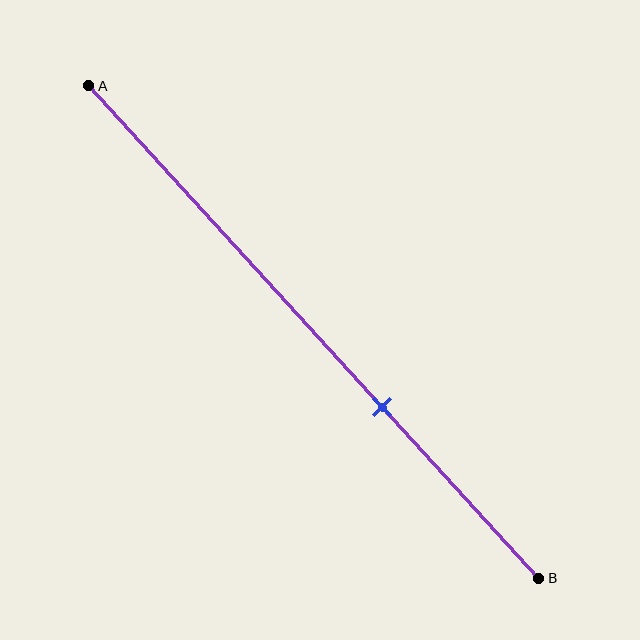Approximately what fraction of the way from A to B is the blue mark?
The blue mark is approximately 65% of the way from A to B.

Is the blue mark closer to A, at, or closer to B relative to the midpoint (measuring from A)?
The blue mark is closer to point B than the midpoint of segment AB.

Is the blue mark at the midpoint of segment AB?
No, the mark is at about 65% from A, not at the 50% midpoint.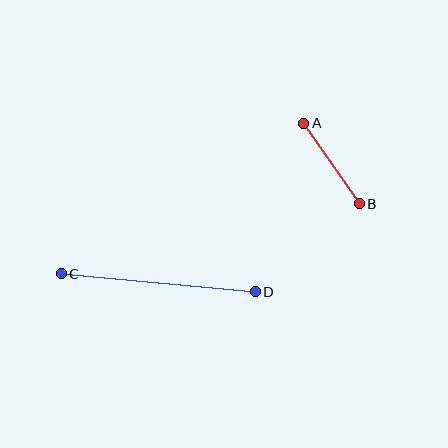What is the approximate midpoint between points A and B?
The midpoint is at approximately (332, 164) pixels.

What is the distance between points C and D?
The distance is approximately 195 pixels.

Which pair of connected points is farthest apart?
Points C and D are farthest apart.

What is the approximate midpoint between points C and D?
The midpoint is at approximately (158, 283) pixels.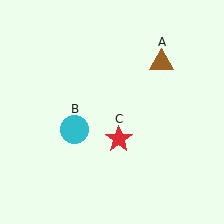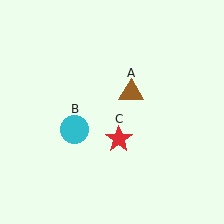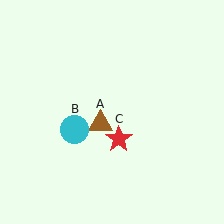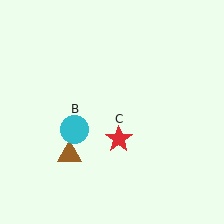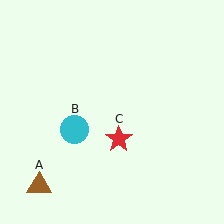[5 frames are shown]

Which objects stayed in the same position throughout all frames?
Cyan circle (object B) and red star (object C) remained stationary.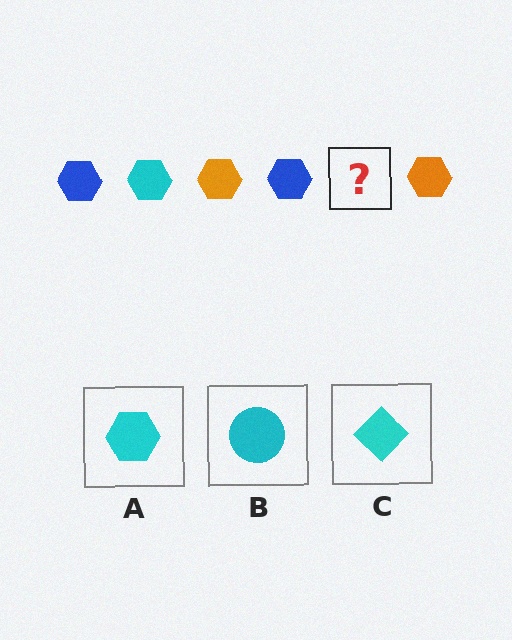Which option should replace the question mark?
Option A.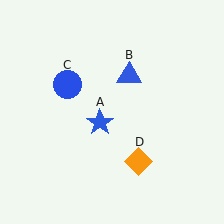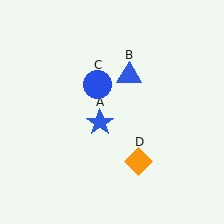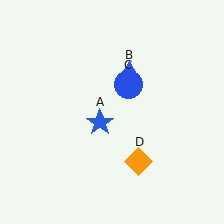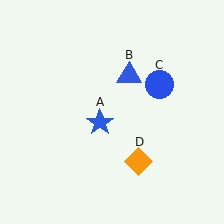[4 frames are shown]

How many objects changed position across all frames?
1 object changed position: blue circle (object C).